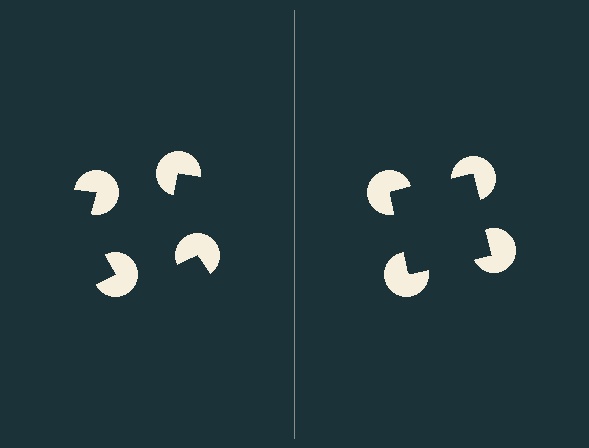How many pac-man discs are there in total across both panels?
8 — 4 on each side.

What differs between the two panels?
The pac-man discs are positioned identically on both sides; only the wedge orientations differ. On the right they align to a square; on the left they are misaligned.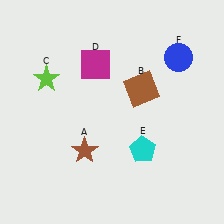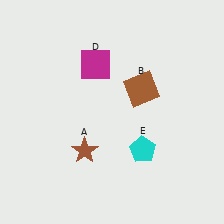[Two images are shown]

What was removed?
The lime star (C), the blue circle (F) were removed in Image 2.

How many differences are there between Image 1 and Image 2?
There are 2 differences between the two images.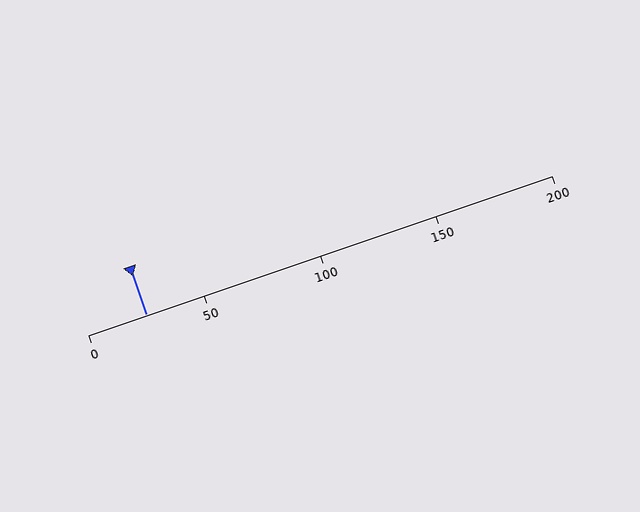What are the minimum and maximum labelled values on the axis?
The axis runs from 0 to 200.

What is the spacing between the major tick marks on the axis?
The major ticks are spaced 50 apart.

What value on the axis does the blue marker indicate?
The marker indicates approximately 25.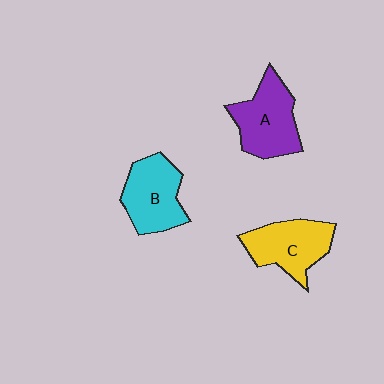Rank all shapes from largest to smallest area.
From largest to smallest: A (purple), C (yellow), B (cyan).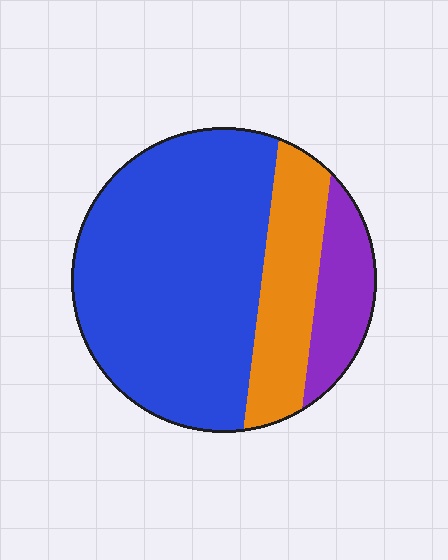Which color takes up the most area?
Blue, at roughly 65%.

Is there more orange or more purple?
Orange.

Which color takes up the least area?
Purple, at roughly 15%.